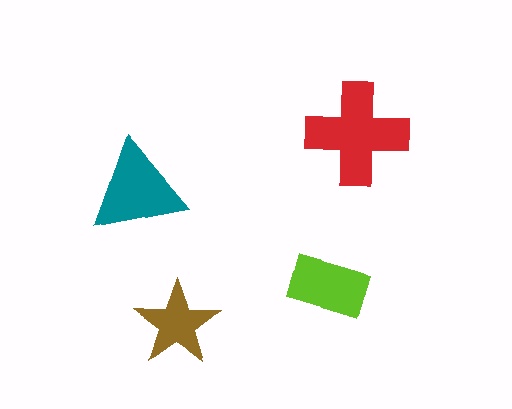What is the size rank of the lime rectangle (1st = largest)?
3rd.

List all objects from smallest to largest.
The brown star, the lime rectangle, the teal triangle, the red cross.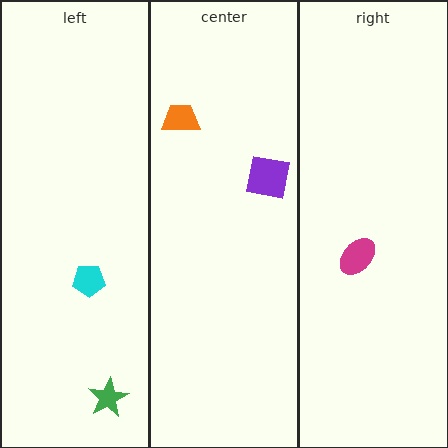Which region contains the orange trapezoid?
The center region.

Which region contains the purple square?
The center region.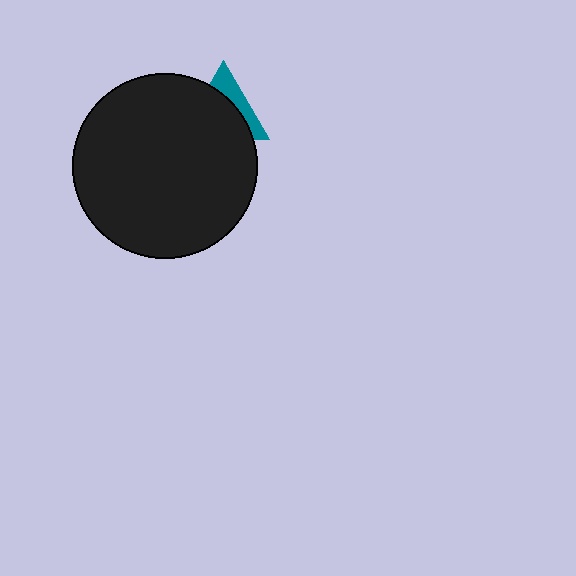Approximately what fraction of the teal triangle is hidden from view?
Roughly 66% of the teal triangle is hidden behind the black circle.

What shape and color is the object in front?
The object in front is a black circle.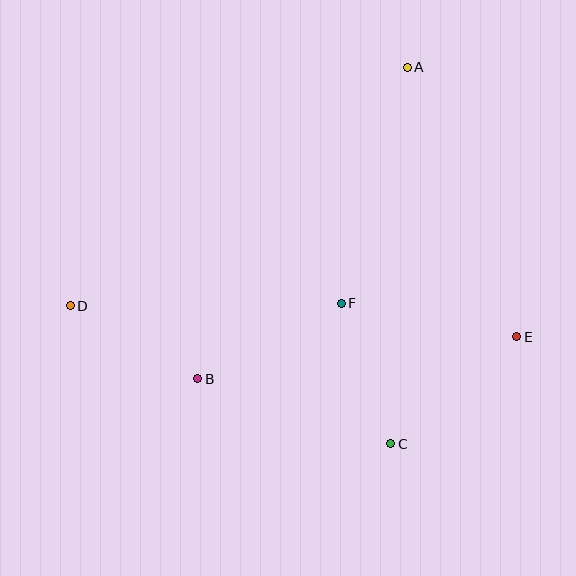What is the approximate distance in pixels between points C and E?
The distance between C and E is approximately 165 pixels.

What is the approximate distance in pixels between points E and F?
The distance between E and F is approximately 179 pixels.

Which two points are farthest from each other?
Points D and E are farthest from each other.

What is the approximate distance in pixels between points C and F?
The distance between C and F is approximately 149 pixels.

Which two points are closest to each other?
Points B and D are closest to each other.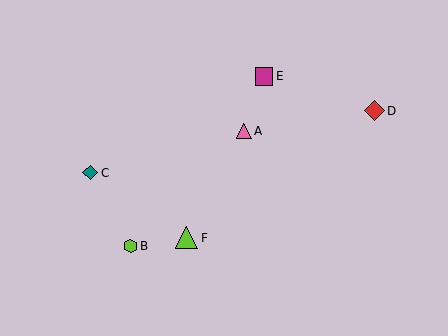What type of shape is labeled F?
Shape F is a lime triangle.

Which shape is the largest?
The lime triangle (labeled F) is the largest.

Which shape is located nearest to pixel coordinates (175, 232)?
The lime triangle (labeled F) at (187, 238) is nearest to that location.